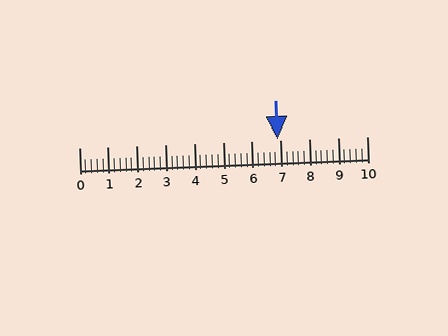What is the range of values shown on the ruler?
The ruler shows values from 0 to 10.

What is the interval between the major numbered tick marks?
The major tick marks are spaced 1 units apart.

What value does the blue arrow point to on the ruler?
The blue arrow points to approximately 6.9.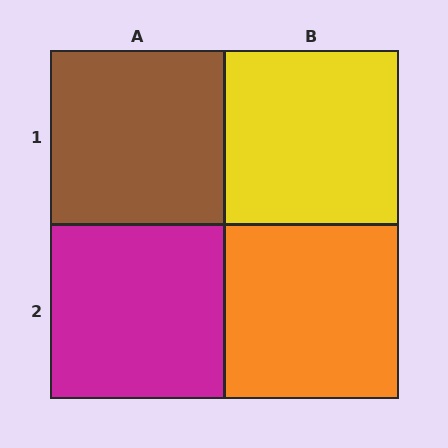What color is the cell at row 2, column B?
Orange.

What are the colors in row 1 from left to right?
Brown, yellow.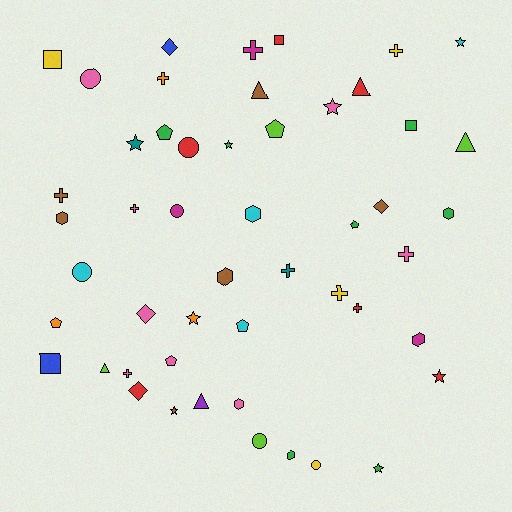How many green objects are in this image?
There are 7 green objects.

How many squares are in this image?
There are 4 squares.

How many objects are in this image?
There are 50 objects.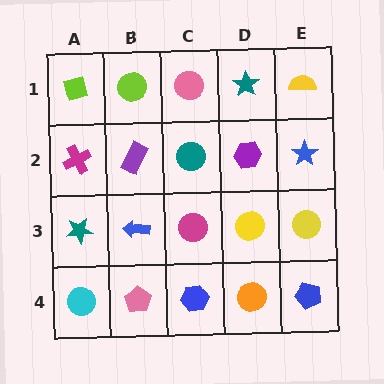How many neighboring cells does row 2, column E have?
3.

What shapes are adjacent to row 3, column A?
A magenta cross (row 2, column A), a cyan circle (row 4, column A), a blue arrow (row 3, column B).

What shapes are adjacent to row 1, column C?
A teal circle (row 2, column C), a lime circle (row 1, column B), a teal star (row 1, column D).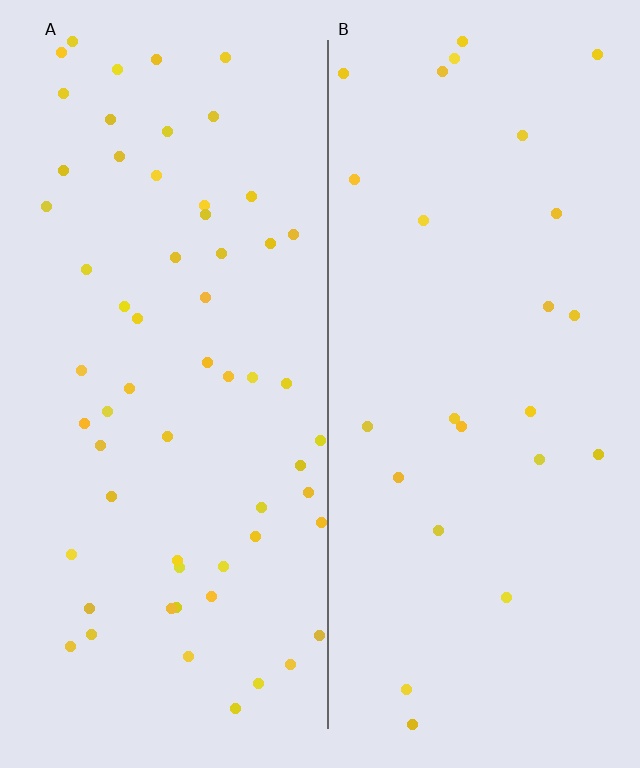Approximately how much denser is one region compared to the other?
Approximately 2.4× — region A over region B.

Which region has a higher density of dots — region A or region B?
A (the left).